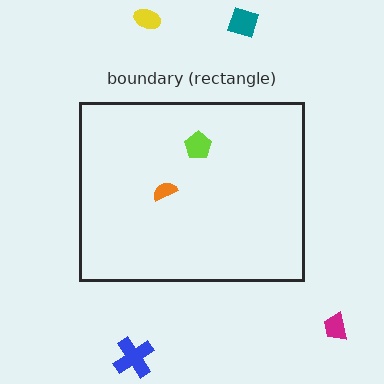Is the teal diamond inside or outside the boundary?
Outside.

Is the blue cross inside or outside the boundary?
Outside.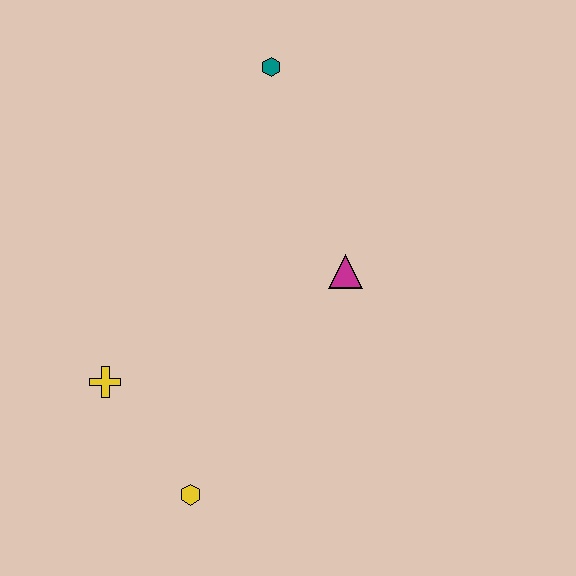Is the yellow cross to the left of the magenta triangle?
Yes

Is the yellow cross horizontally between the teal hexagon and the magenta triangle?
No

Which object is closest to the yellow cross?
The yellow hexagon is closest to the yellow cross.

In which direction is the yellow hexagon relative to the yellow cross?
The yellow hexagon is below the yellow cross.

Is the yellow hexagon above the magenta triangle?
No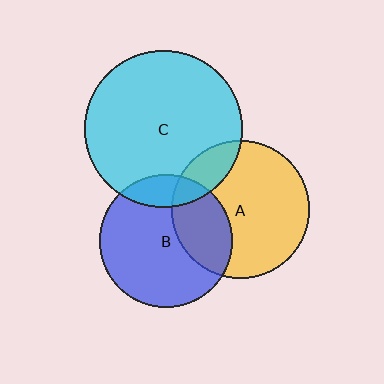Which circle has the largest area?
Circle C (cyan).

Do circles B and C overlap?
Yes.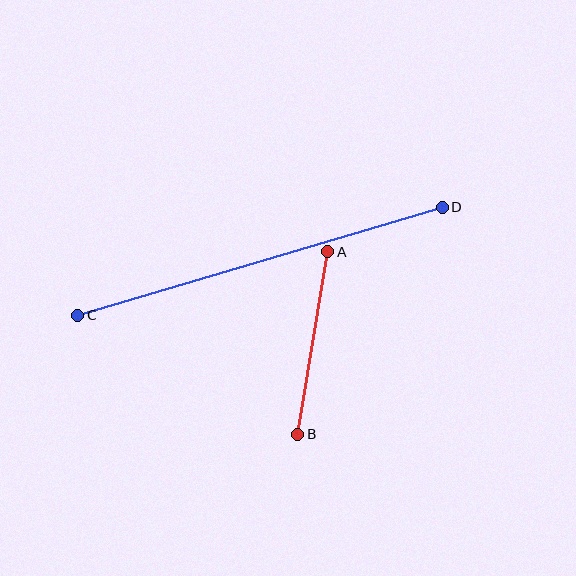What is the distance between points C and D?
The distance is approximately 380 pixels.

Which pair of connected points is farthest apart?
Points C and D are farthest apart.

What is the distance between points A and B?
The distance is approximately 185 pixels.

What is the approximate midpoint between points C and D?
The midpoint is at approximately (260, 261) pixels.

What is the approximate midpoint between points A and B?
The midpoint is at approximately (313, 343) pixels.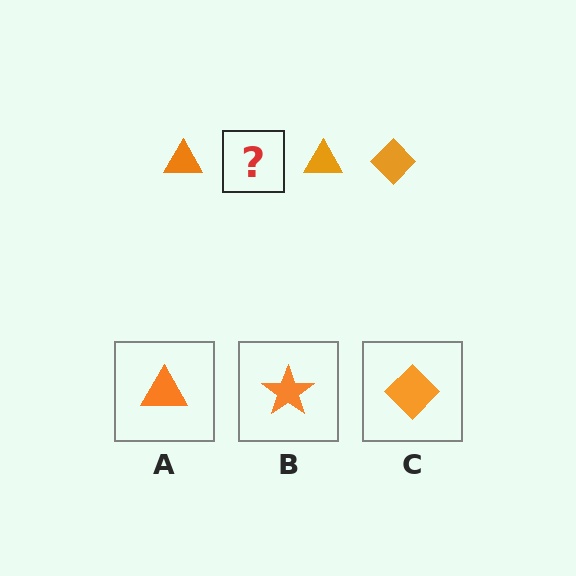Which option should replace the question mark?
Option C.